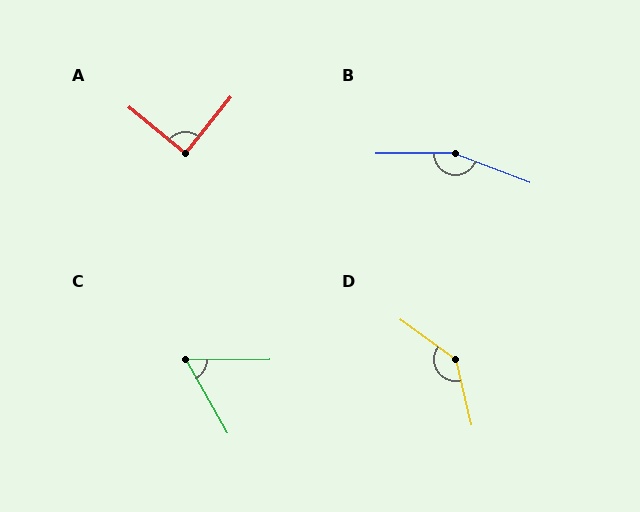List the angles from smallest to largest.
C (61°), A (89°), D (139°), B (159°).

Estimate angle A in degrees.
Approximately 89 degrees.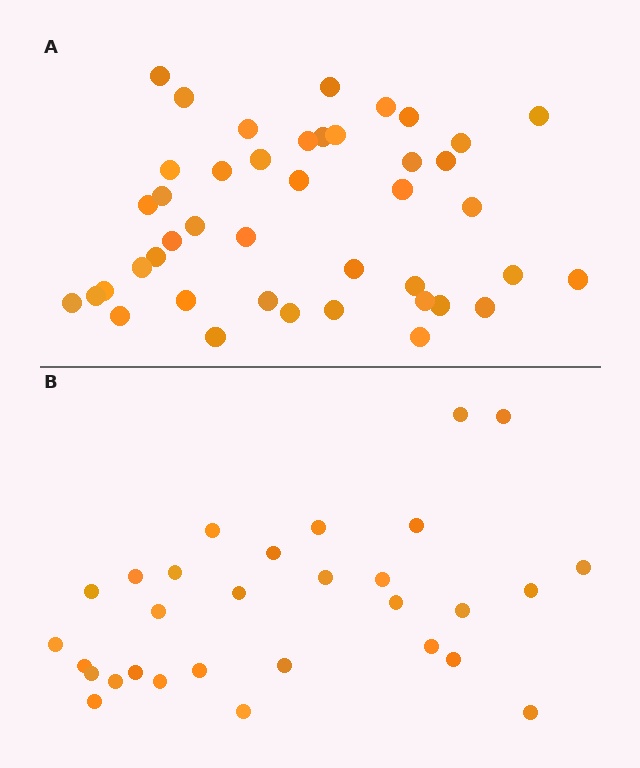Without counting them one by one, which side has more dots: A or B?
Region A (the top region) has more dots.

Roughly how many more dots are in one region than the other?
Region A has approximately 15 more dots than region B.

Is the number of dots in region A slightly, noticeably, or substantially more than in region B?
Region A has noticeably more, but not dramatically so. The ratio is roughly 1.4 to 1.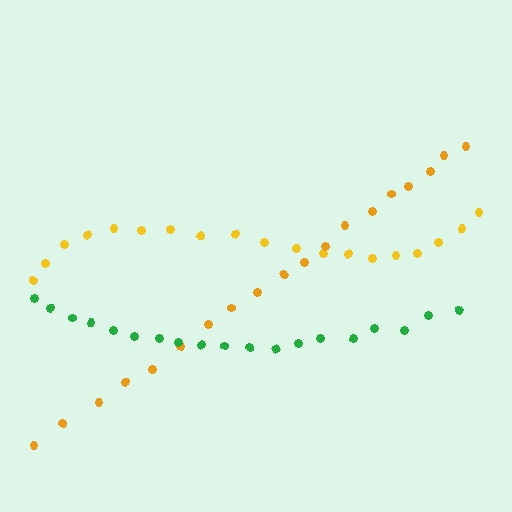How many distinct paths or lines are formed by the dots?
There are 3 distinct paths.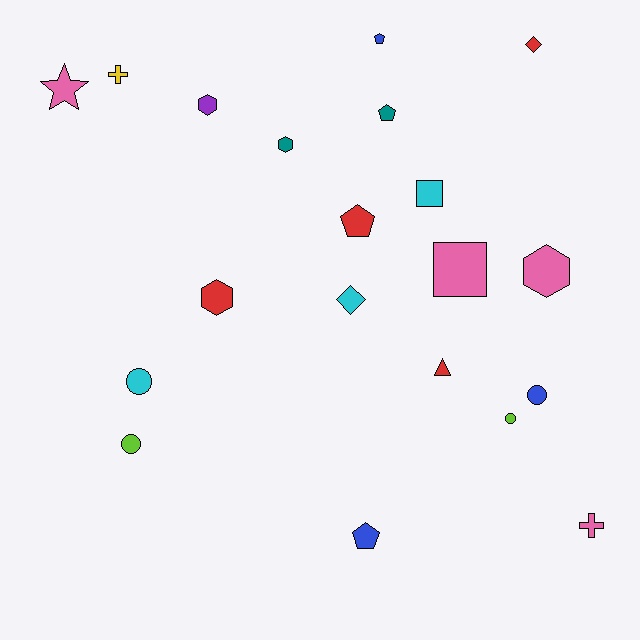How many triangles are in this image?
There is 1 triangle.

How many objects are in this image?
There are 20 objects.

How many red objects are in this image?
There are 4 red objects.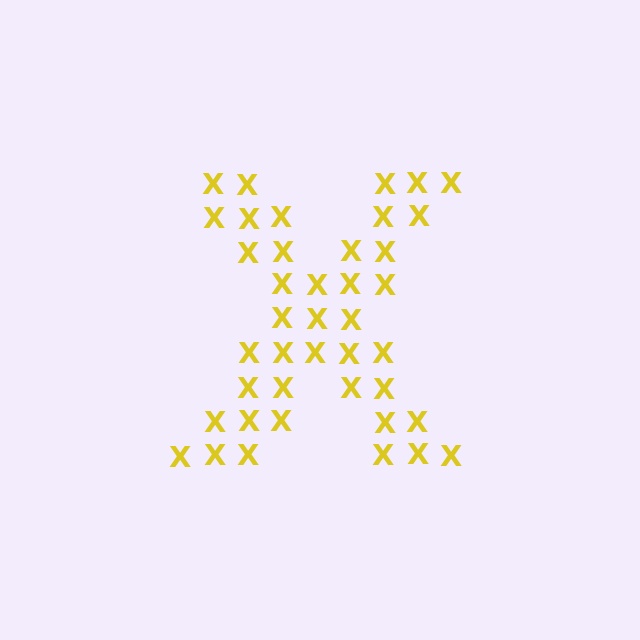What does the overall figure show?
The overall figure shows the letter X.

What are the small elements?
The small elements are letter X's.